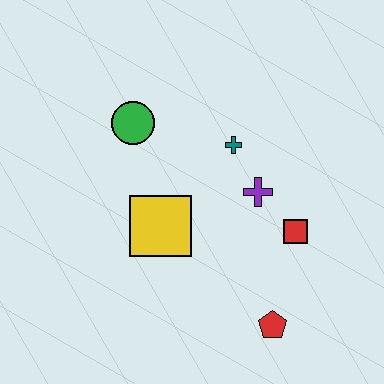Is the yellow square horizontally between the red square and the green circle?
Yes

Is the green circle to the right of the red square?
No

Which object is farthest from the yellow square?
The red pentagon is farthest from the yellow square.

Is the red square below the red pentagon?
No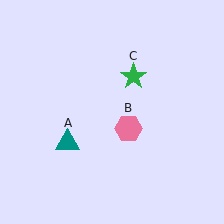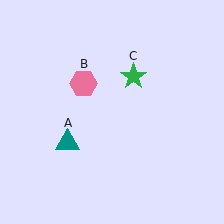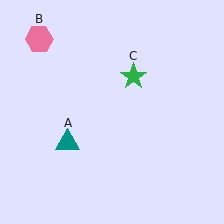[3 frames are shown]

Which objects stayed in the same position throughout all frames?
Teal triangle (object A) and green star (object C) remained stationary.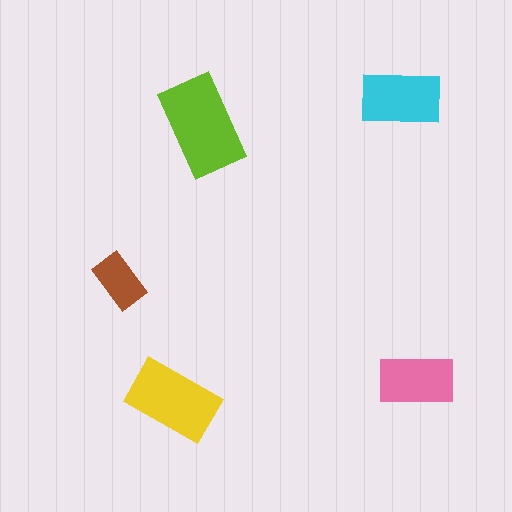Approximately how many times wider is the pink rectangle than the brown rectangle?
About 1.5 times wider.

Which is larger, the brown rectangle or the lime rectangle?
The lime one.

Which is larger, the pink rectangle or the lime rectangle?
The lime one.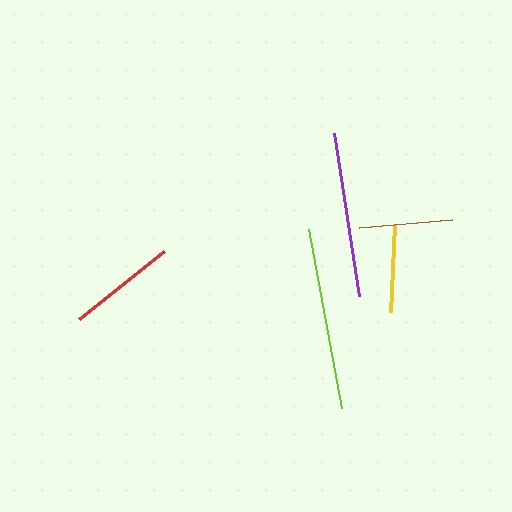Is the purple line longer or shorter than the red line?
The purple line is longer than the red line.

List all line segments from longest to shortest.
From longest to shortest: lime, purple, red, brown, yellow.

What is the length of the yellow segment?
The yellow segment is approximately 87 pixels long.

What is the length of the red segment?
The red segment is approximately 109 pixels long.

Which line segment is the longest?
The lime line is the longest at approximately 182 pixels.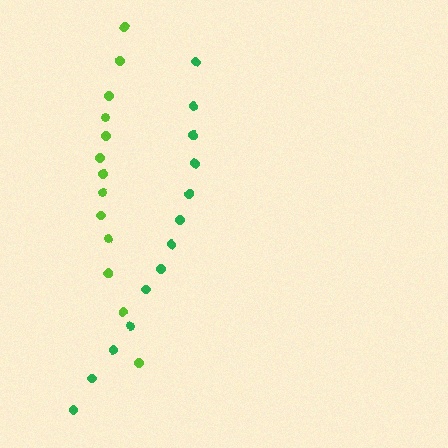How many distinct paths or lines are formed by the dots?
There are 2 distinct paths.